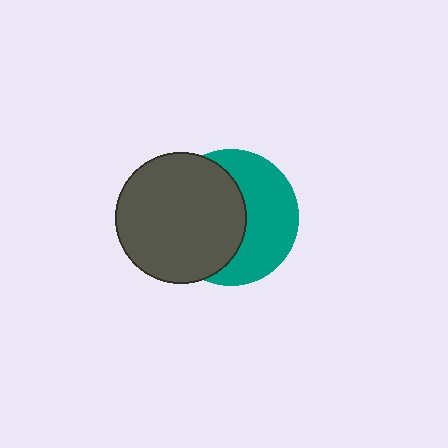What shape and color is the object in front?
The object in front is a dark gray circle.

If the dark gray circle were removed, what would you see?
You would see the complete teal circle.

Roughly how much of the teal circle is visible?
About half of it is visible (roughly 48%).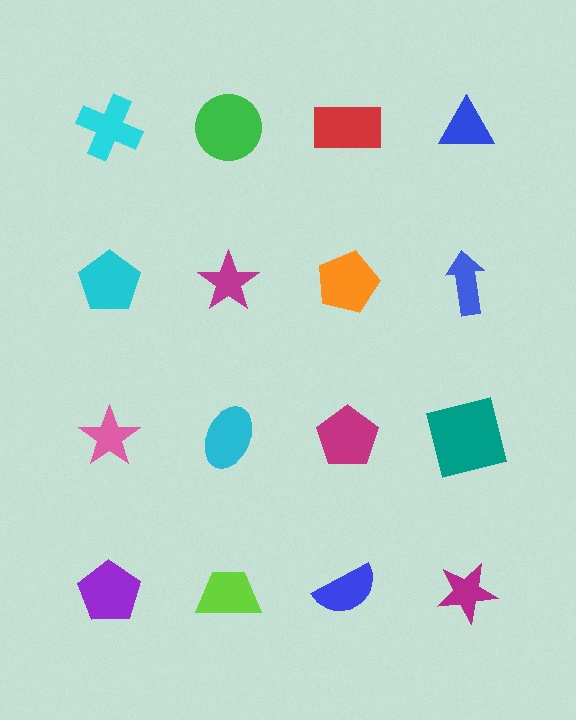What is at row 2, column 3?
An orange pentagon.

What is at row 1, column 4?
A blue triangle.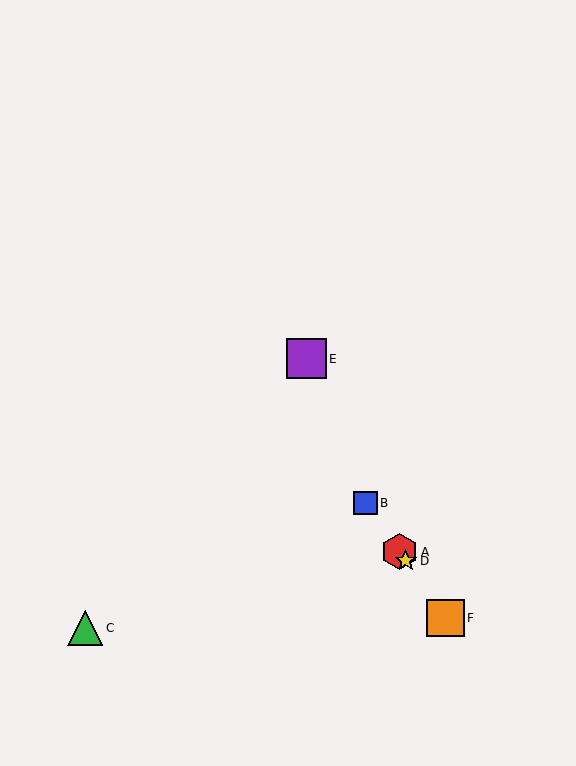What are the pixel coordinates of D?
Object D is at (406, 561).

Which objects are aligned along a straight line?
Objects A, B, D, F are aligned along a straight line.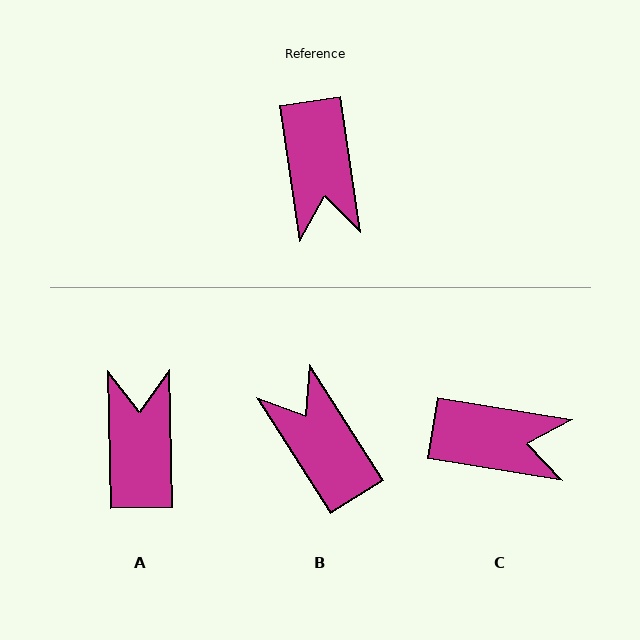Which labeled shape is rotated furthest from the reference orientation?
A, about 173 degrees away.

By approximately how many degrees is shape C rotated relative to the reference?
Approximately 72 degrees counter-clockwise.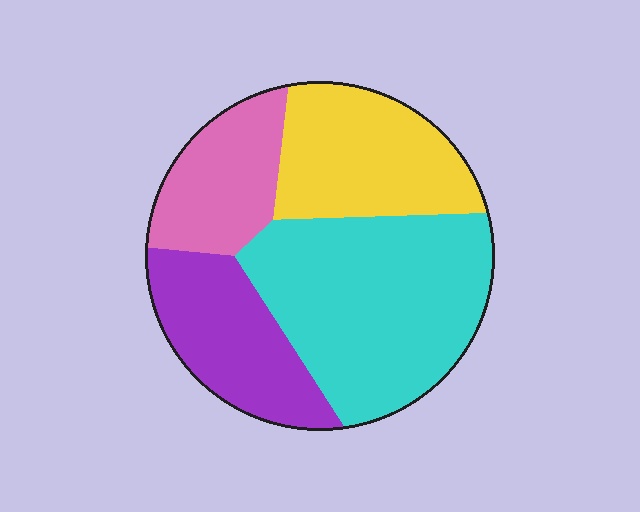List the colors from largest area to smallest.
From largest to smallest: cyan, yellow, purple, pink.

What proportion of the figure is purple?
Purple takes up less than a quarter of the figure.